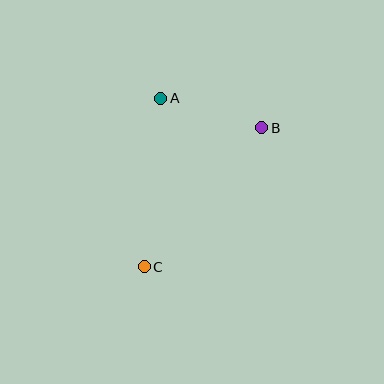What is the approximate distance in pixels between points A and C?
The distance between A and C is approximately 169 pixels.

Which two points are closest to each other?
Points A and B are closest to each other.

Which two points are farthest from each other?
Points B and C are farthest from each other.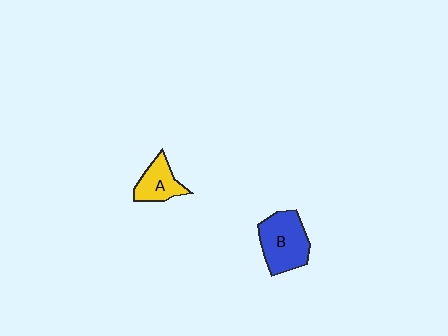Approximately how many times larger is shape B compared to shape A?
Approximately 1.6 times.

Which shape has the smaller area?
Shape A (yellow).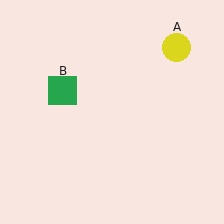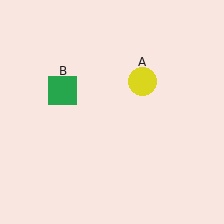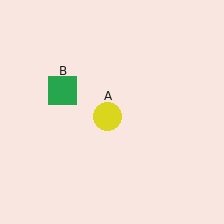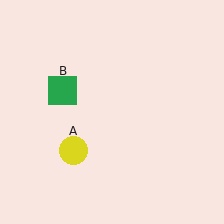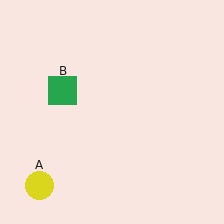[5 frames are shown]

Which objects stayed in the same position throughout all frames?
Green square (object B) remained stationary.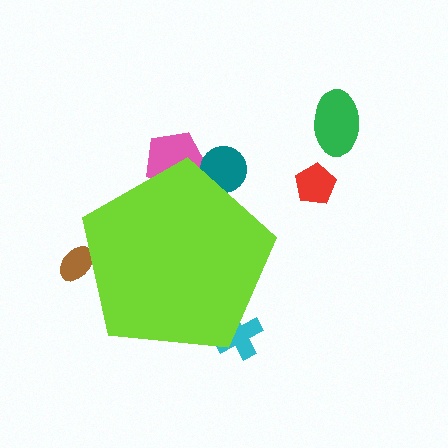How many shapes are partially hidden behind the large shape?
4 shapes are partially hidden.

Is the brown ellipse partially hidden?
Yes, the brown ellipse is partially hidden behind the lime pentagon.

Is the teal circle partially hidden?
Yes, the teal circle is partially hidden behind the lime pentagon.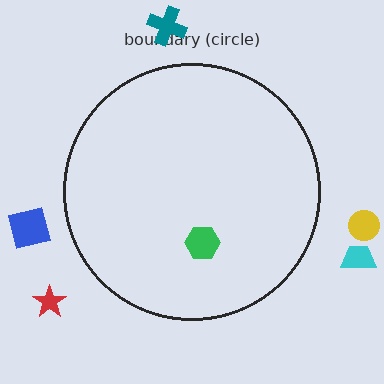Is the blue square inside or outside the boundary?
Outside.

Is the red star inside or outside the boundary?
Outside.